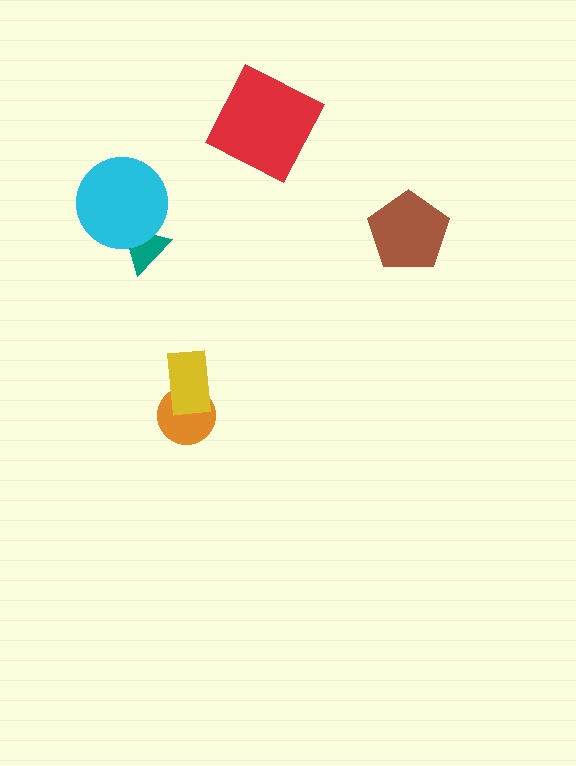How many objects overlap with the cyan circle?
1 object overlaps with the cyan circle.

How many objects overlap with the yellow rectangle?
1 object overlaps with the yellow rectangle.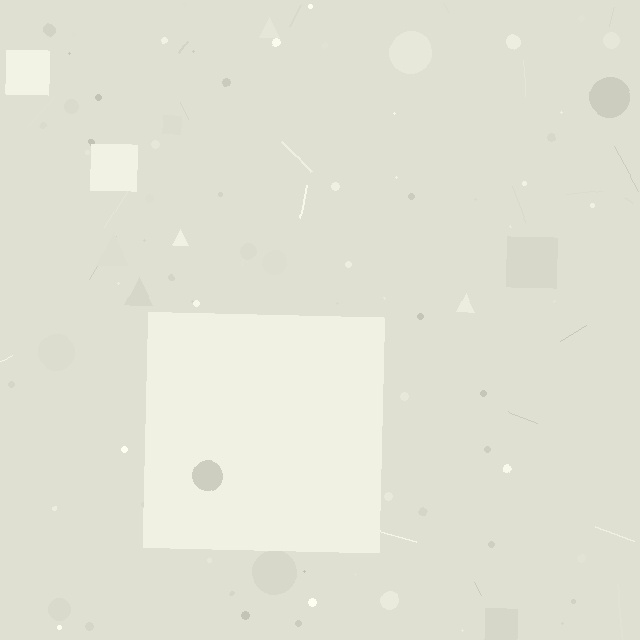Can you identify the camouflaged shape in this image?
The camouflaged shape is a square.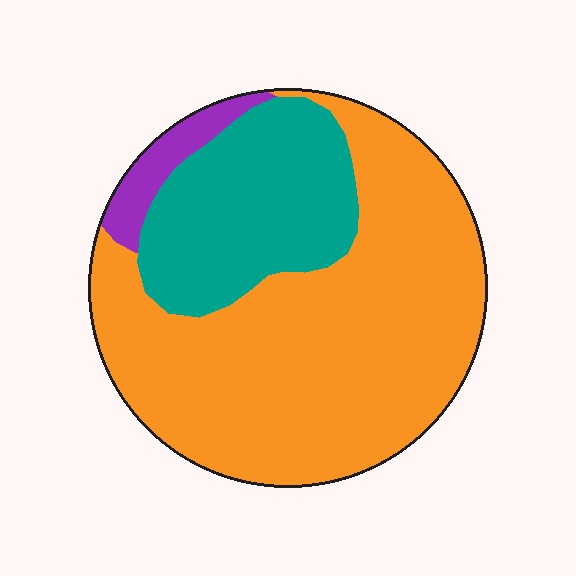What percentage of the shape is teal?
Teal takes up between a sixth and a third of the shape.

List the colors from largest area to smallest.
From largest to smallest: orange, teal, purple.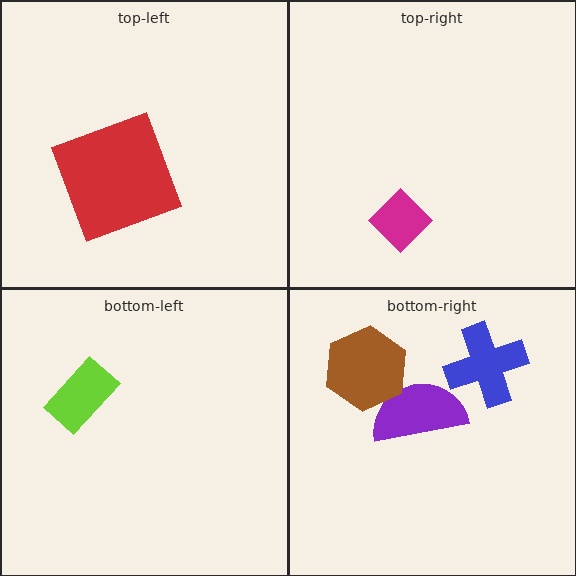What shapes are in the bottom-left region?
The lime rectangle.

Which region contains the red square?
The top-left region.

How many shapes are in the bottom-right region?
3.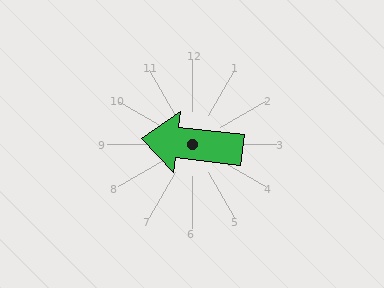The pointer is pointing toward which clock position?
Roughly 9 o'clock.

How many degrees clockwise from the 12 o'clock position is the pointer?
Approximately 277 degrees.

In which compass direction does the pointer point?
West.